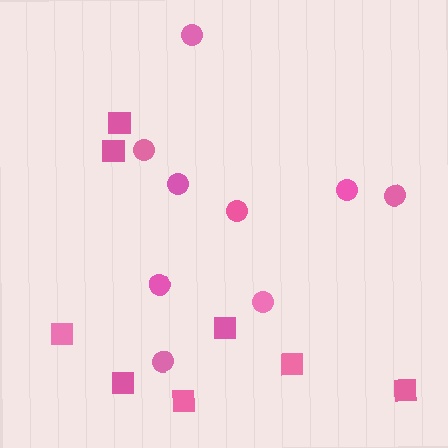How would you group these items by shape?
There are 2 groups: one group of circles (9) and one group of squares (8).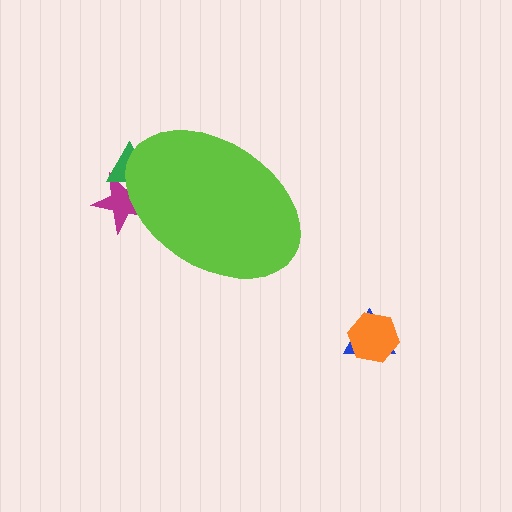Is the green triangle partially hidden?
Yes, the green triangle is partially hidden behind the lime ellipse.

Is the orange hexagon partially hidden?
No, the orange hexagon is fully visible.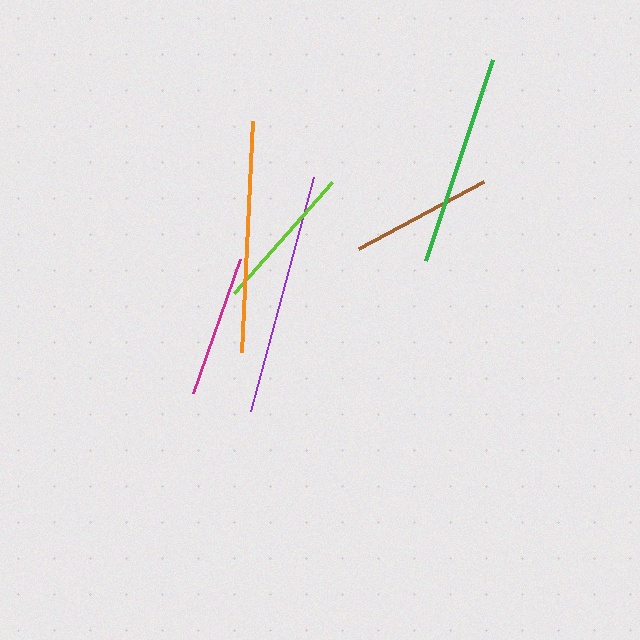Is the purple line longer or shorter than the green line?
The purple line is longer than the green line.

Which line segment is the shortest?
The magenta line is the shortest at approximately 142 pixels.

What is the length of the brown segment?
The brown segment is approximately 142 pixels long.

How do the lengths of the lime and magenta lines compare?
The lime and magenta lines are approximately the same length.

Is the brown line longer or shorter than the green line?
The green line is longer than the brown line.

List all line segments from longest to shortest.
From longest to shortest: purple, orange, green, lime, brown, magenta.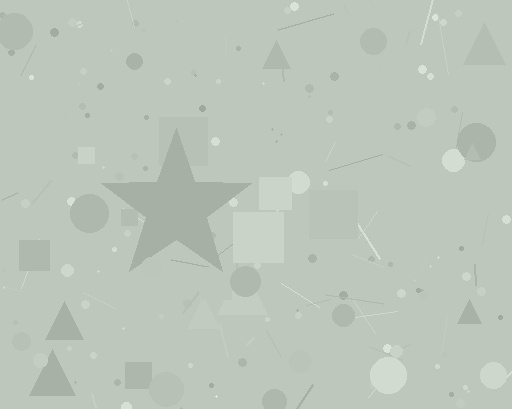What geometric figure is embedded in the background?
A star is embedded in the background.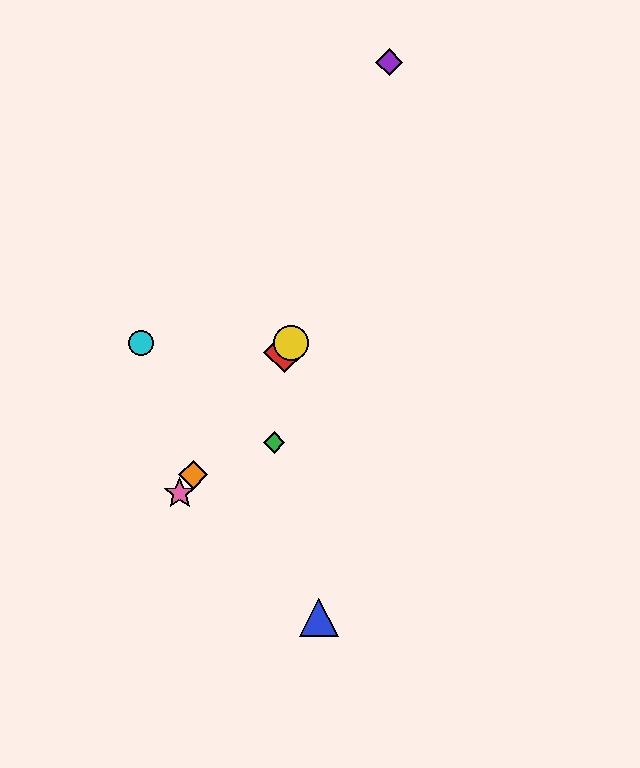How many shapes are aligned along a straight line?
4 shapes (the red diamond, the yellow circle, the orange diamond, the pink star) are aligned along a straight line.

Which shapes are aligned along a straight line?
The red diamond, the yellow circle, the orange diamond, the pink star are aligned along a straight line.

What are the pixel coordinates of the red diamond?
The red diamond is at (285, 352).